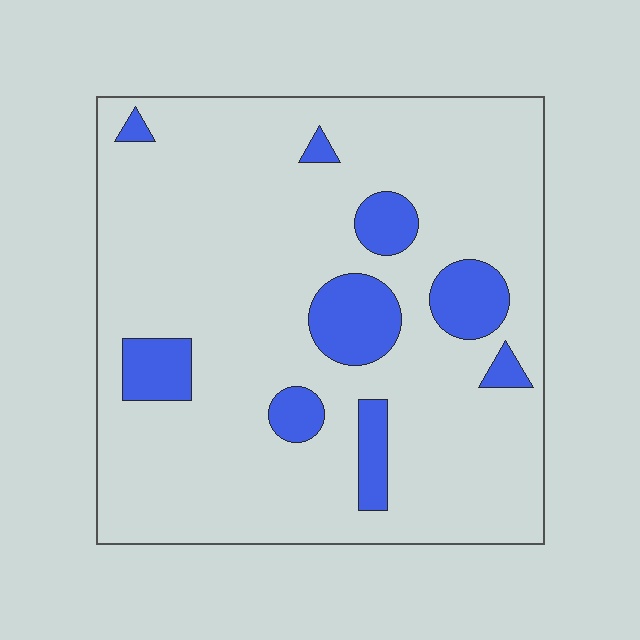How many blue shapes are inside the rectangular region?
9.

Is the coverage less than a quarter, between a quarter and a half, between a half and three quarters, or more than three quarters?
Less than a quarter.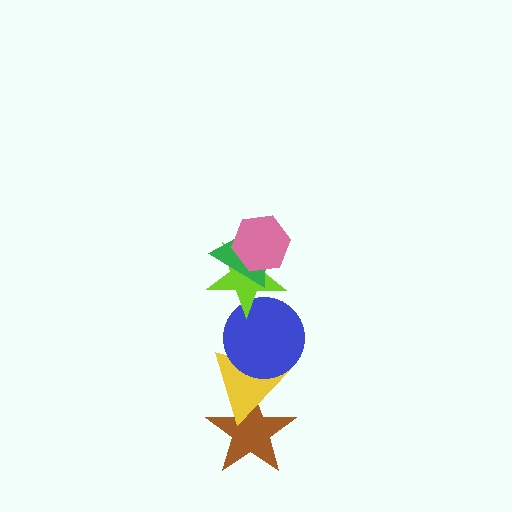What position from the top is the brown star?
The brown star is 6th from the top.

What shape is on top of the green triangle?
The pink hexagon is on top of the green triangle.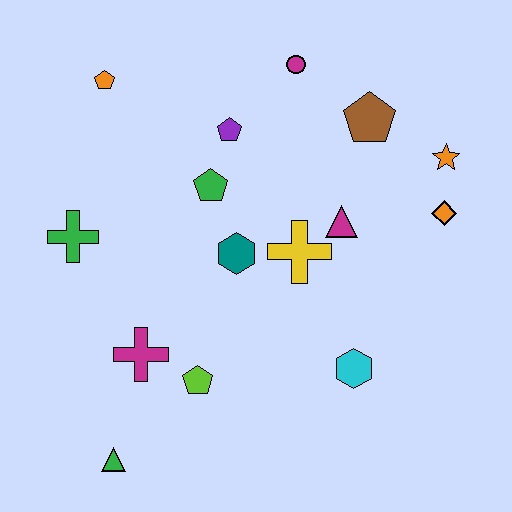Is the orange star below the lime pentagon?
No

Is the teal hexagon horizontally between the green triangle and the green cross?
No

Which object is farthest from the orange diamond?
The green triangle is farthest from the orange diamond.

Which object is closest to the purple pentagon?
The green pentagon is closest to the purple pentagon.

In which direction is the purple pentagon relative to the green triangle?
The purple pentagon is above the green triangle.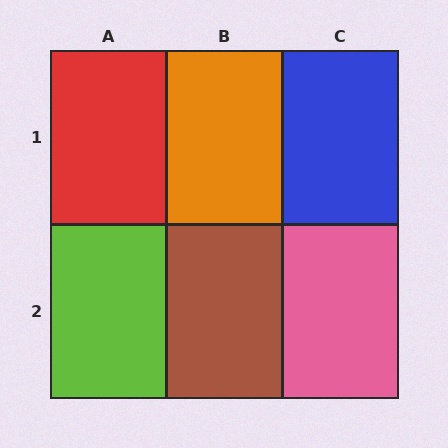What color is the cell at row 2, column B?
Brown.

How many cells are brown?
1 cell is brown.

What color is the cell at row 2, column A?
Lime.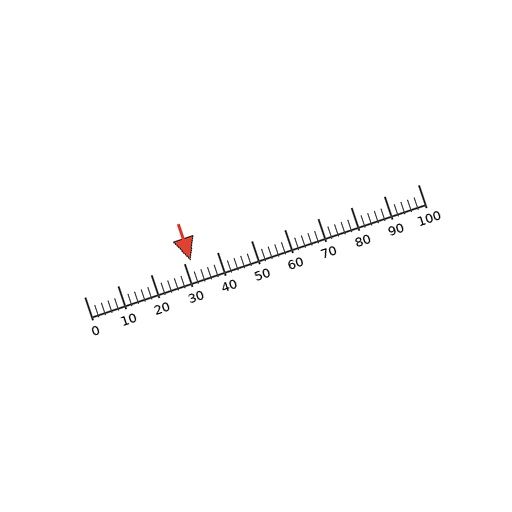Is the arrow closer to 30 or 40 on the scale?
The arrow is closer to 30.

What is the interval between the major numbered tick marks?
The major tick marks are spaced 10 units apart.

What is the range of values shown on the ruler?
The ruler shows values from 0 to 100.